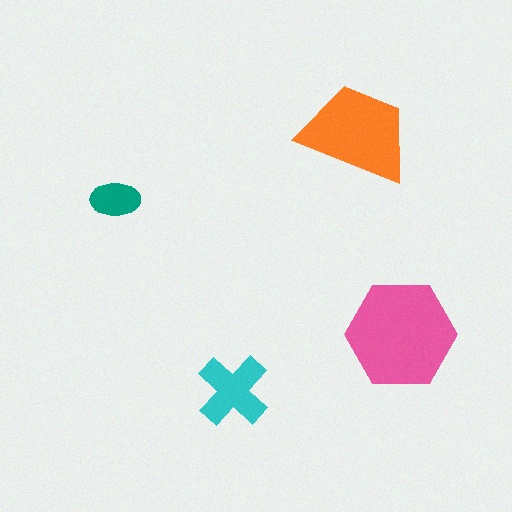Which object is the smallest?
The teal ellipse.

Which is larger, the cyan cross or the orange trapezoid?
The orange trapezoid.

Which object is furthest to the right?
The pink hexagon is rightmost.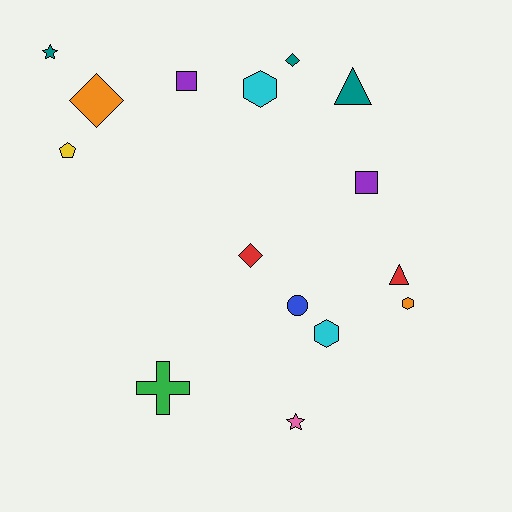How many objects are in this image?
There are 15 objects.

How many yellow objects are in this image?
There is 1 yellow object.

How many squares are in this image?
There are 2 squares.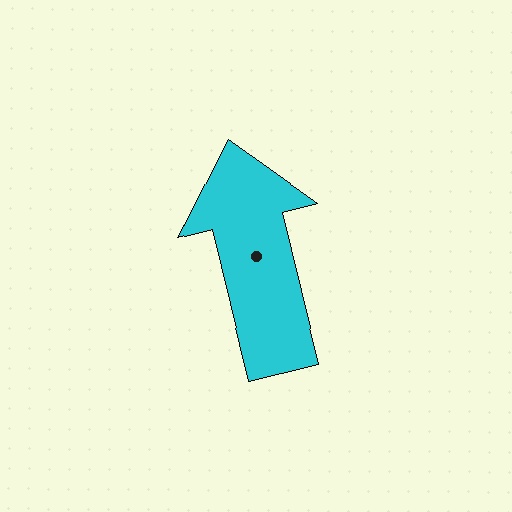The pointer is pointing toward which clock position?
Roughly 12 o'clock.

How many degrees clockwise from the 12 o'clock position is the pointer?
Approximately 346 degrees.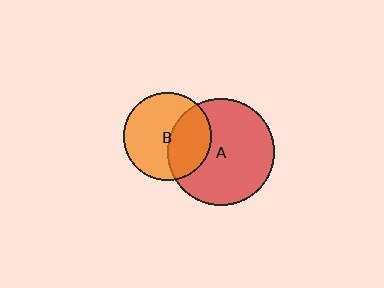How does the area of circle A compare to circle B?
Approximately 1.5 times.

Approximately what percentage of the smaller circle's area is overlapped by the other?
Approximately 40%.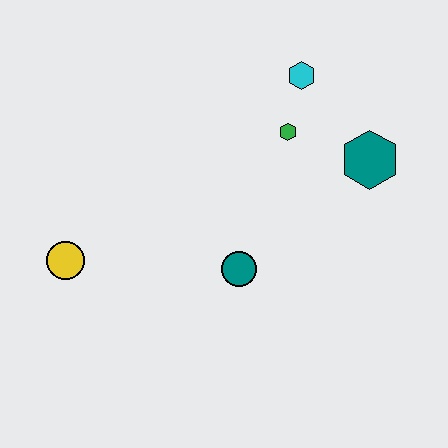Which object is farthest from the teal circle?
The cyan hexagon is farthest from the teal circle.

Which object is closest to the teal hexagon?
The green hexagon is closest to the teal hexagon.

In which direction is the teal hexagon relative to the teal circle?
The teal hexagon is to the right of the teal circle.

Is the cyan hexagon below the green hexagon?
No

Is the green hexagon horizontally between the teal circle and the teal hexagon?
Yes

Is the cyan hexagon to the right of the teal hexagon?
No